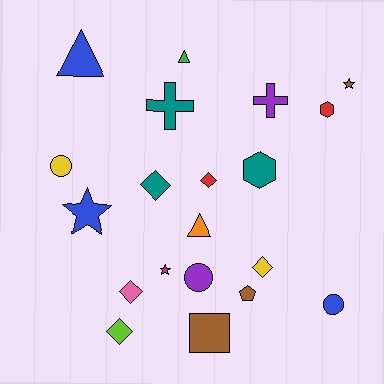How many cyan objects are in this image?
There are no cyan objects.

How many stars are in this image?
There are 3 stars.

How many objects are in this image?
There are 20 objects.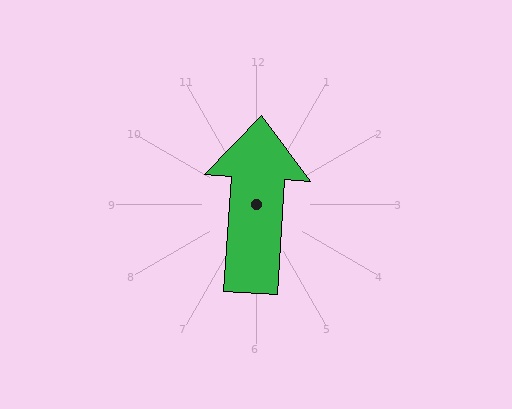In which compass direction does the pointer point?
North.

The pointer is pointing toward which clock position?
Roughly 12 o'clock.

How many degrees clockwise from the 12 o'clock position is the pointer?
Approximately 4 degrees.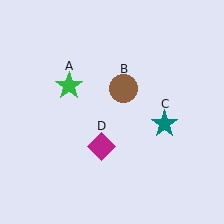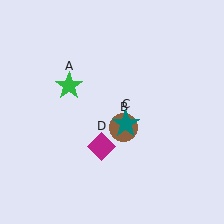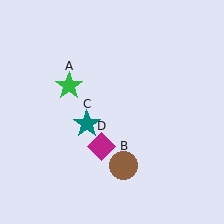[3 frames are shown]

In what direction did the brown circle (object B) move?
The brown circle (object B) moved down.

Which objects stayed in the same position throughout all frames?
Green star (object A) and magenta diamond (object D) remained stationary.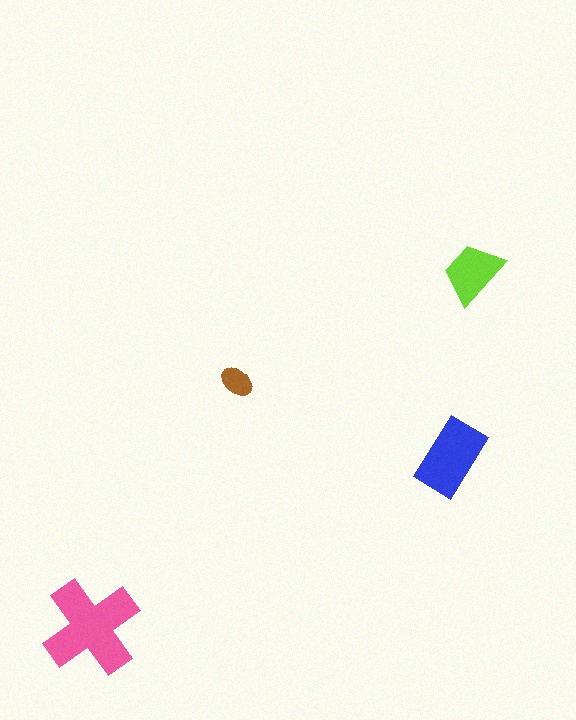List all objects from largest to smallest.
The pink cross, the blue rectangle, the lime trapezoid, the brown ellipse.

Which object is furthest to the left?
The pink cross is leftmost.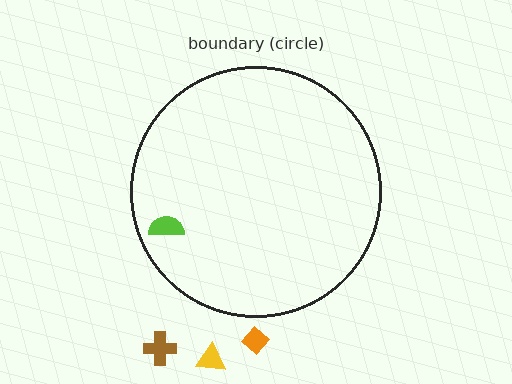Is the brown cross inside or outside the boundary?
Outside.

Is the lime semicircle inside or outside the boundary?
Inside.